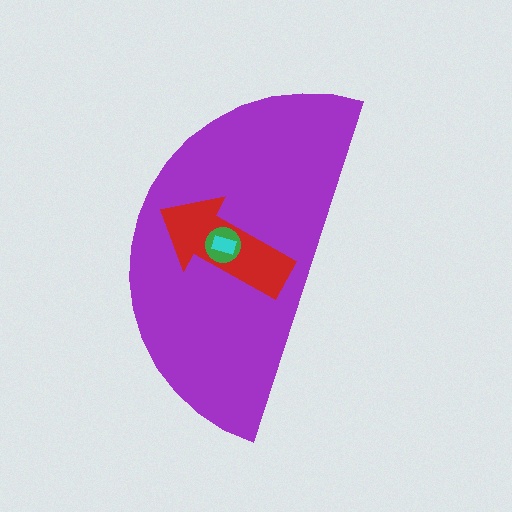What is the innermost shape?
The cyan rectangle.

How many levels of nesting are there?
4.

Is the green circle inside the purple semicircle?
Yes.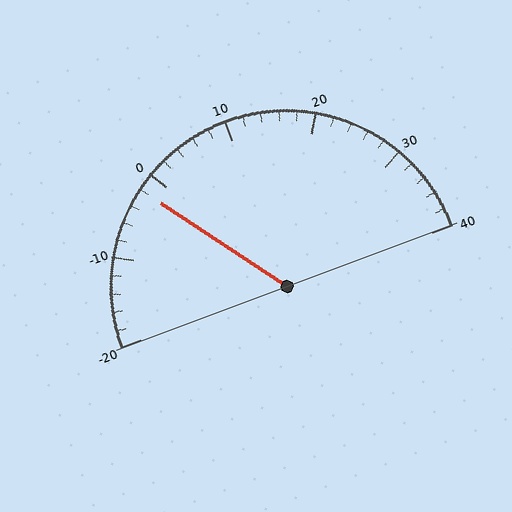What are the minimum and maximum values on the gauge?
The gauge ranges from -20 to 40.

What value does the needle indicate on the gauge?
The needle indicates approximately -2.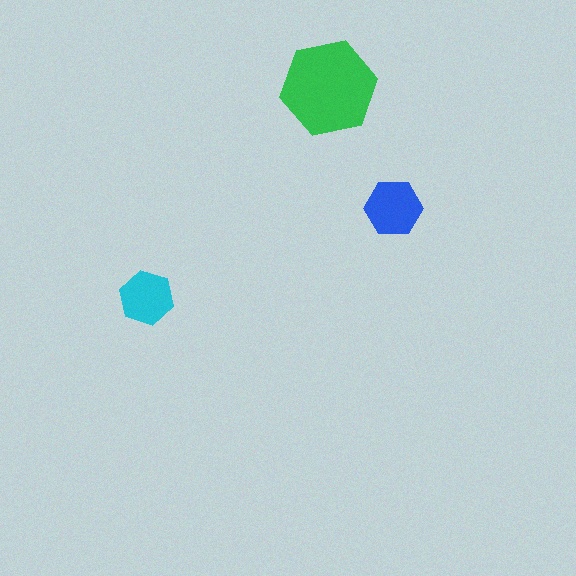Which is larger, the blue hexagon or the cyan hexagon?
The blue one.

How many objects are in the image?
There are 3 objects in the image.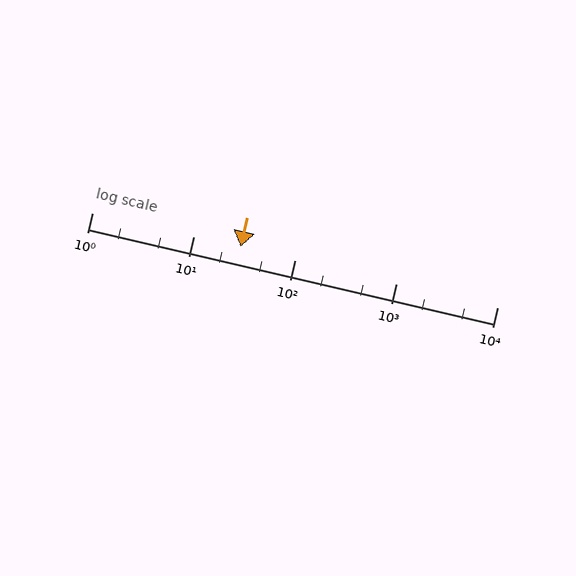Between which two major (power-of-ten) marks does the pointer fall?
The pointer is between 10 and 100.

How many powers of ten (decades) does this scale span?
The scale spans 4 decades, from 1 to 10000.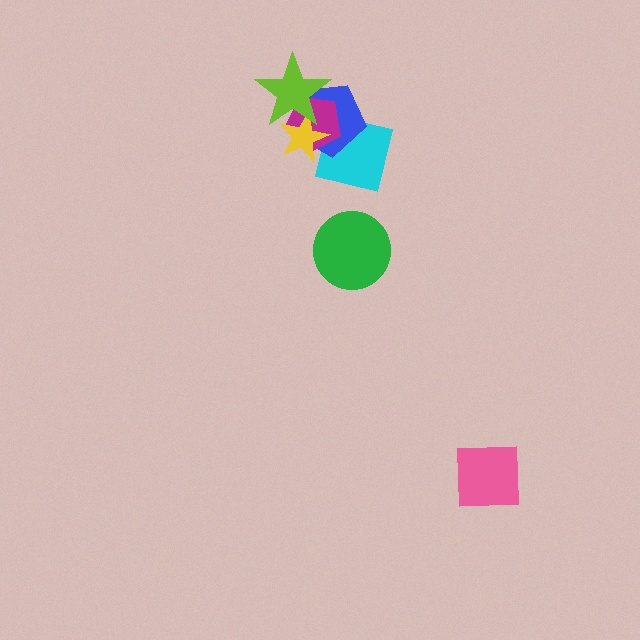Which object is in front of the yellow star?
The lime star is in front of the yellow star.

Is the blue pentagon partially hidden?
Yes, it is partially covered by another shape.